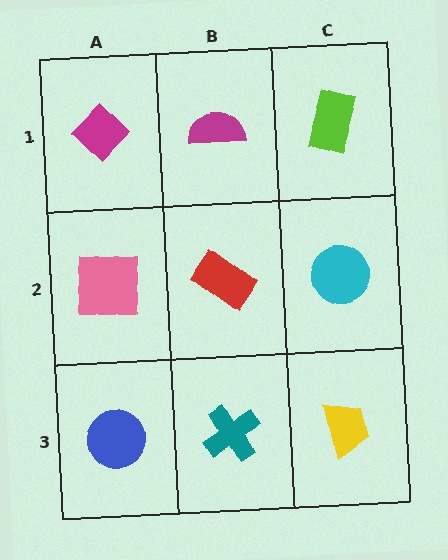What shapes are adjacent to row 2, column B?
A magenta semicircle (row 1, column B), a teal cross (row 3, column B), a pink square (row 2, column A), a cyan circle (row 2, column C).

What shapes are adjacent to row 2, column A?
A magenta diamond (row 1, column A), a blue circle (row 3, column A), a red rectangle (row 2, column B).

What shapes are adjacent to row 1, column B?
A red rectangle (row 2, column B), a magenta diamond (row 1, column A), a lime rectangle (row 1, column C).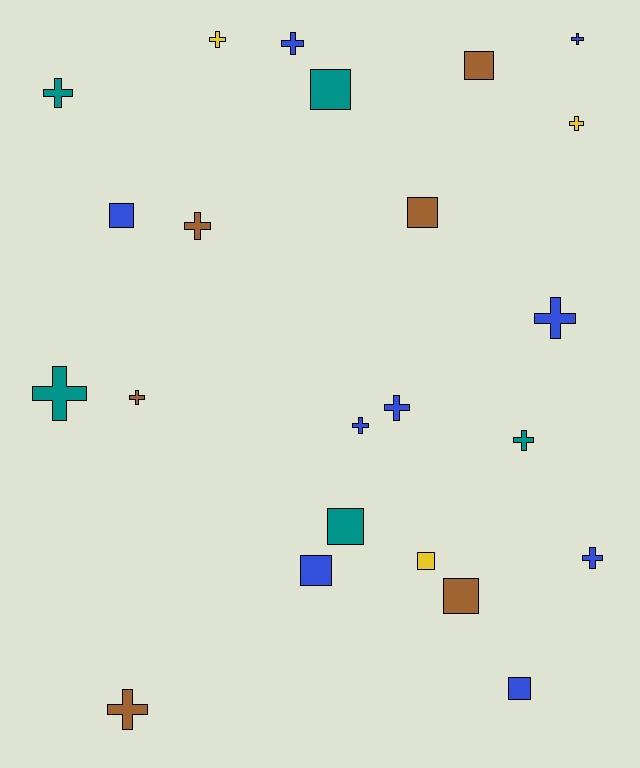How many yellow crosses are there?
There are 2 yellow crosses.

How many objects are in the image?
There are 23 objects.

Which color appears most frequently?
Blue, with 9 objects.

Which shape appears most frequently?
Cross, with 14 objects.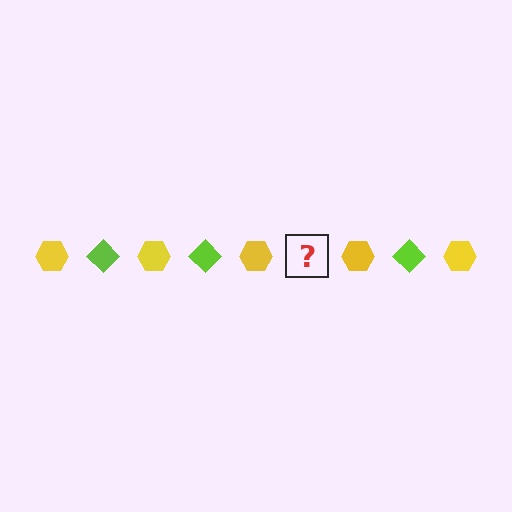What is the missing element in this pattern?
The missing element is a lime diamond.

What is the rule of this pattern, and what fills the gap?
The rule is that the pattern alternates between yellow hexagon and lime diamond. The gap should be filled with a lime diamond.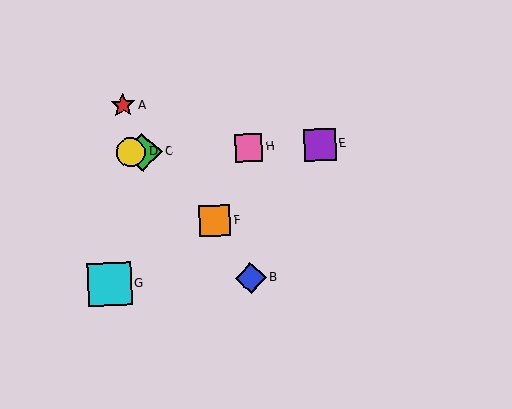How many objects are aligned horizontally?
4 objects (C, D, E, H) are aligned horizontally.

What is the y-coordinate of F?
Object F is at y≈221.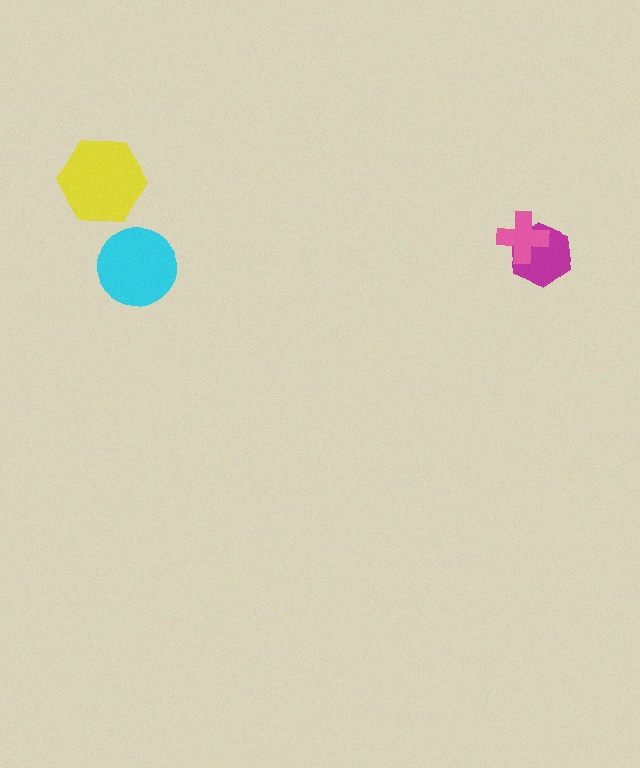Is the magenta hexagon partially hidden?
Yes, it is partially covered by another shape.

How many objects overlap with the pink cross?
1 object overlaps with the pink cross.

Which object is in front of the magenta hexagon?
The pink cross is in front of the magenta hexagon.